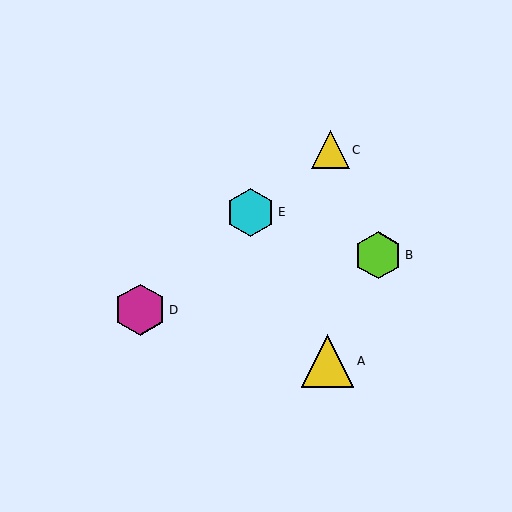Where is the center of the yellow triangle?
The center of the yellow triangle is at (327, 361).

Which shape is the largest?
The yellow triangle (labeled A) is the largest.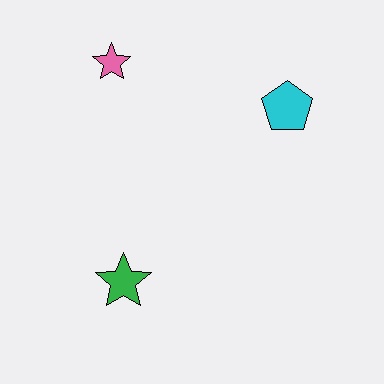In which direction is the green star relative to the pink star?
The green star is below the pink star.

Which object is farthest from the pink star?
The green star is farthest from the pink star.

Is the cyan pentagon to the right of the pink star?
Yes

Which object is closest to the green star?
The pink star is closest to the green star.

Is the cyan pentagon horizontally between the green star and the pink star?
No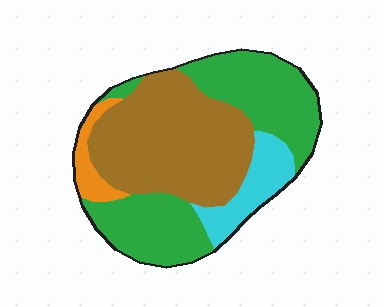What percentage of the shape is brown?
Brown covers 42% of the shape.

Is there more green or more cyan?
Green.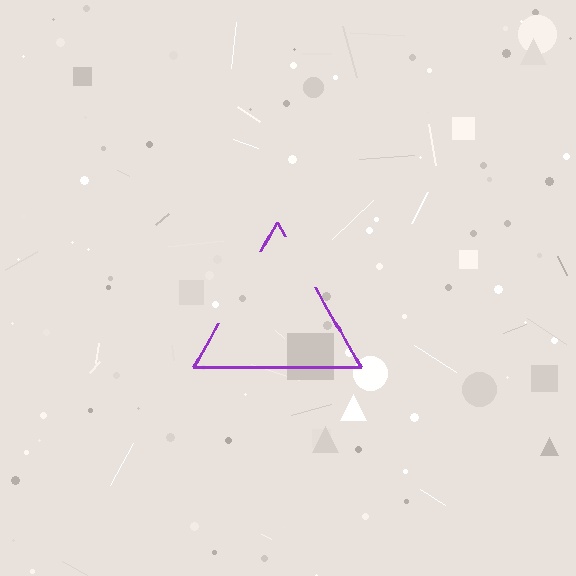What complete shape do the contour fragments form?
The contour fragments form a triangle.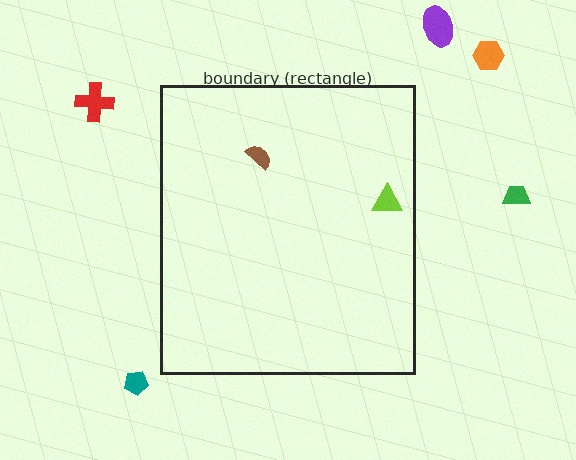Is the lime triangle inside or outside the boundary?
Inside.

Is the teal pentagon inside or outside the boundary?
Outside.